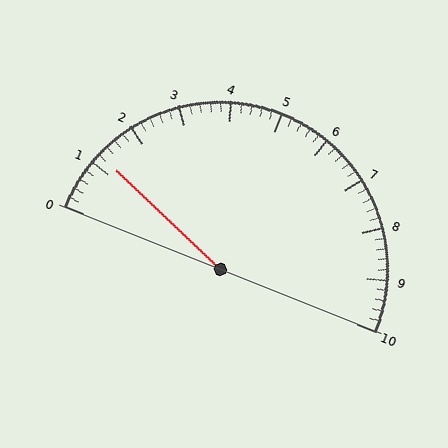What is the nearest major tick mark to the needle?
The nearest major tick mark is 1.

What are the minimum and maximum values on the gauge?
The gauge ranges from 0 to 10.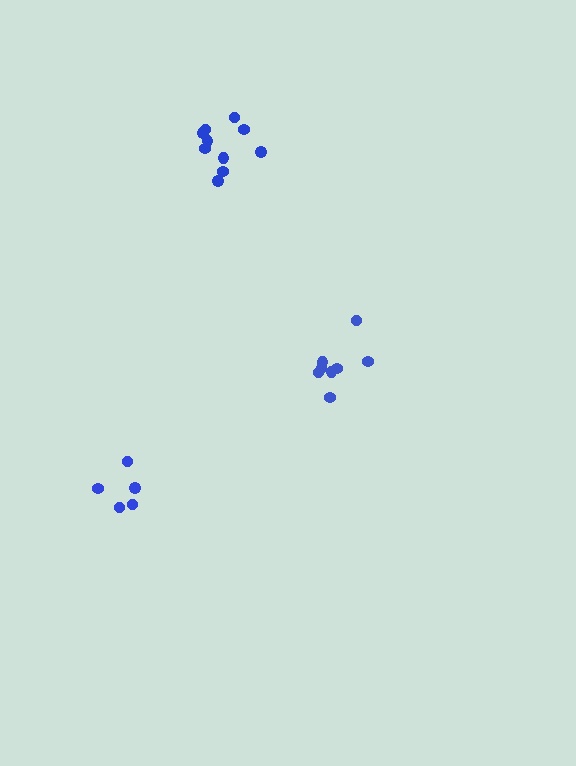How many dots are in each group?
Group 1: 5 dots, Group 2: 10 dots, Group 3: 8 dots (23 total).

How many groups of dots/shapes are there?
There are 3 groups.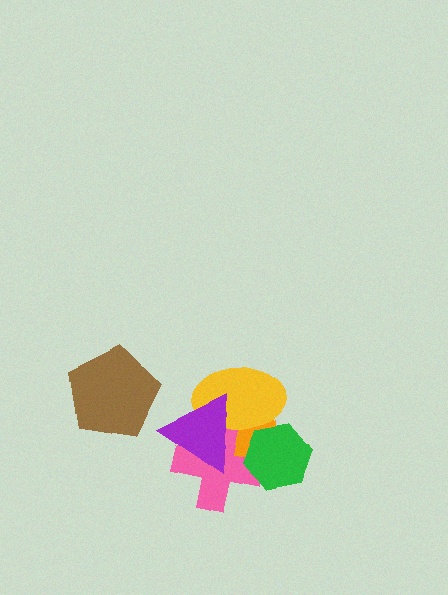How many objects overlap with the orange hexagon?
4 objects overlap with the orange hexagon.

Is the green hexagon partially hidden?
No, no other shape covers it.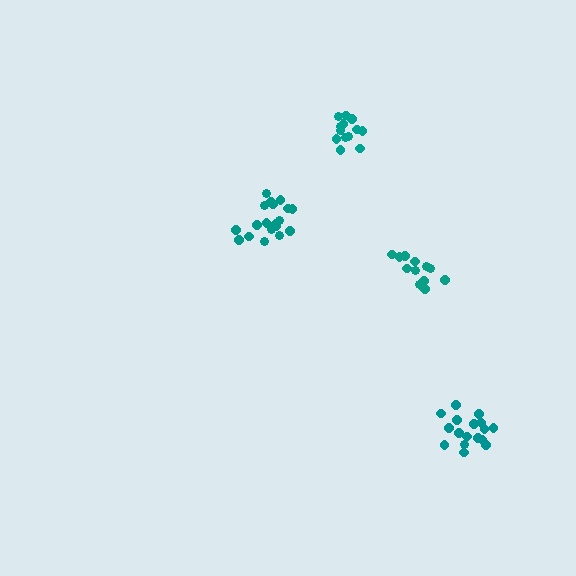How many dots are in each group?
Group 1: 13 dots, Group 2: 19 dots, Group 3: 13 dots, Group 4: 17 dots (62 total).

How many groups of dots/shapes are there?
There are 4 groups.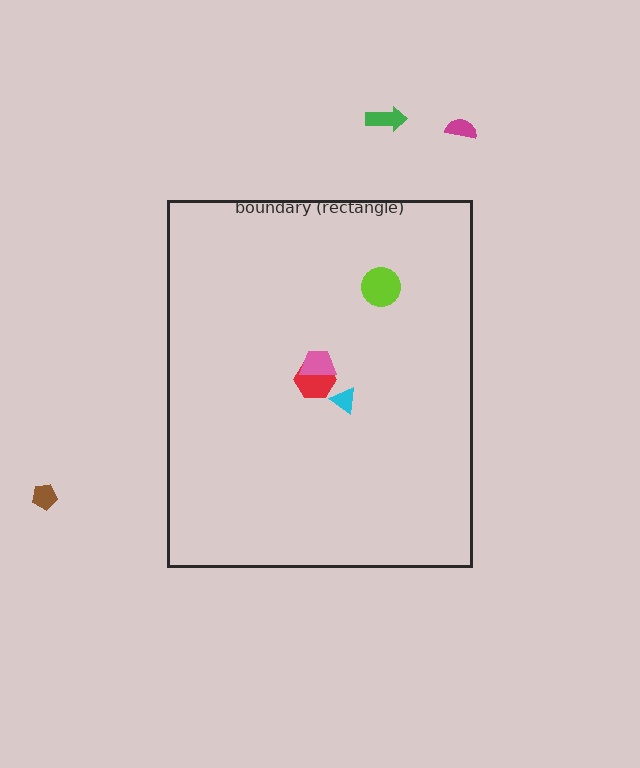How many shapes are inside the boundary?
4 inside, 3 outside.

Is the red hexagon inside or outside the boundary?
Inside.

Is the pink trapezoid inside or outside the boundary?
Inside.